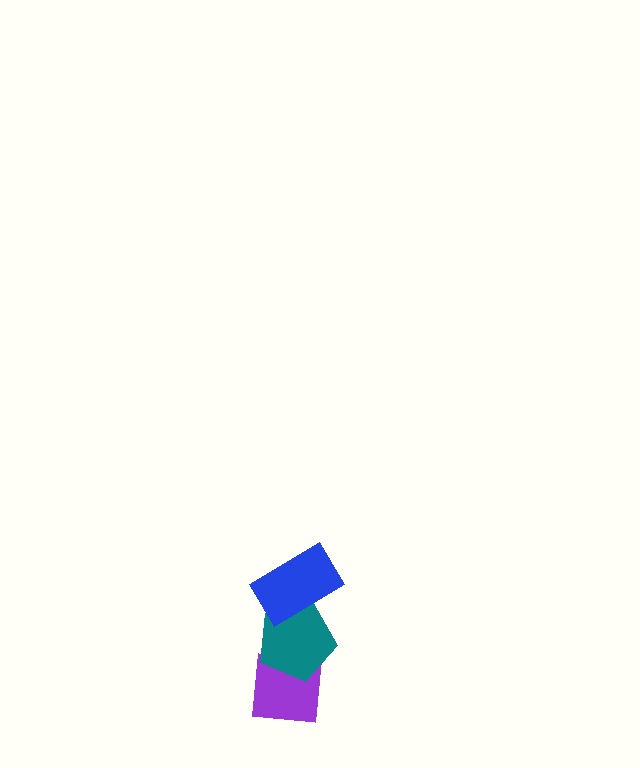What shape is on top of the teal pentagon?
The blue rectangle is on top of the teal pentagon.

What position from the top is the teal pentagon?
The teal pentagon is 2nd from the top.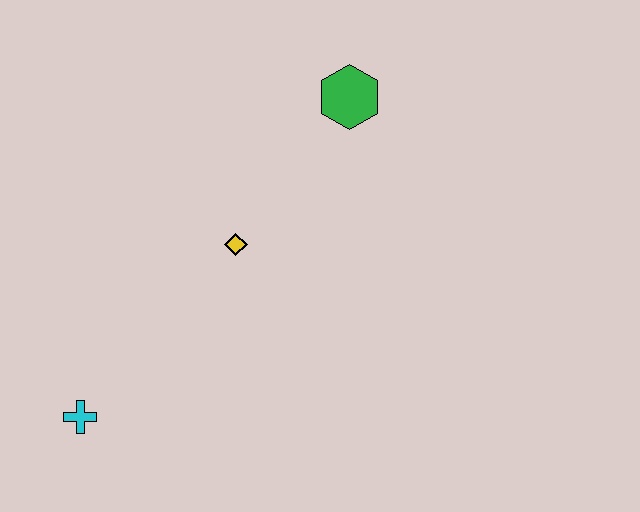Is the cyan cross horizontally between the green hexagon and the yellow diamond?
No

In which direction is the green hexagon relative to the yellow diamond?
The green hexagon is above the yellow diamond.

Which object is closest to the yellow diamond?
The green hexagon is closest to the yellow diamond.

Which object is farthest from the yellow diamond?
The cyan cross is farthest from the yellow diamond.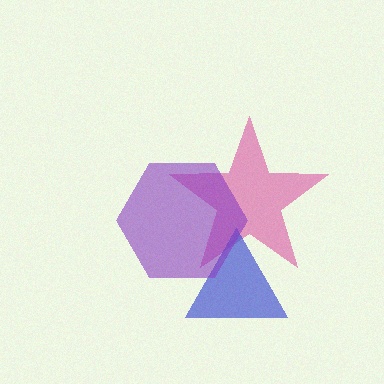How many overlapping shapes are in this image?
There are 3 overlapping shapes in the image.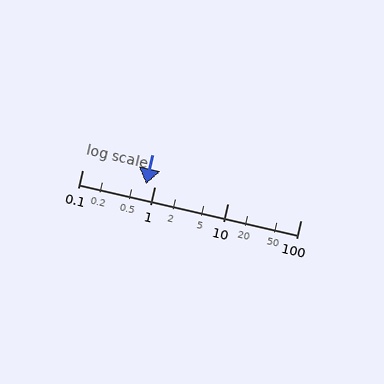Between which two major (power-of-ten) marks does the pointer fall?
The pointer is between 0.1 and 1.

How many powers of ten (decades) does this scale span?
The scale spans 3 decades, from 0.1 to 100.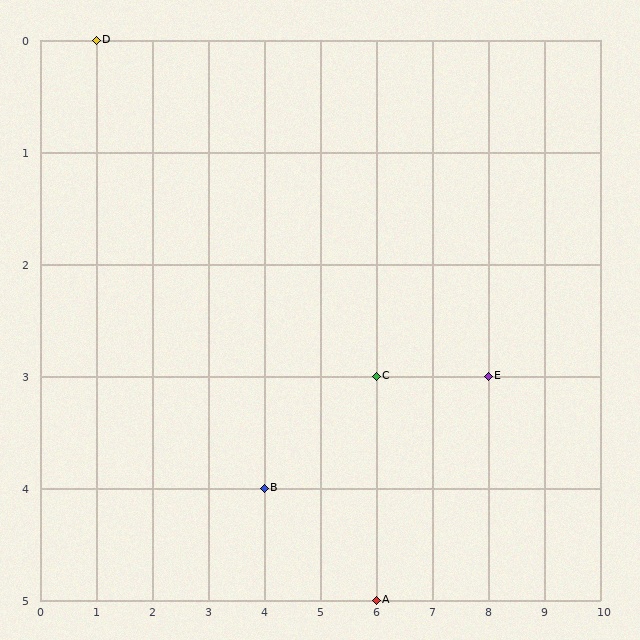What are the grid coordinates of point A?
Point A is at grid coordinates (6, 5).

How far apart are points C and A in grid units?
Points C and A are 2 rows apart.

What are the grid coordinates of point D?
Point D is at grid coordinates (1, 0).